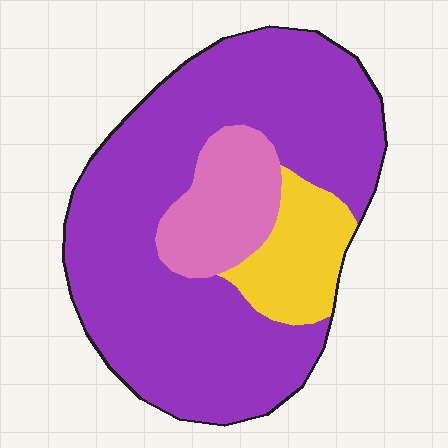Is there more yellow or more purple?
Purple.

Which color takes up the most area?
Purple, at roughly 75%.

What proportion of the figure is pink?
Pink takes up about one eighth (1/8) of the figure.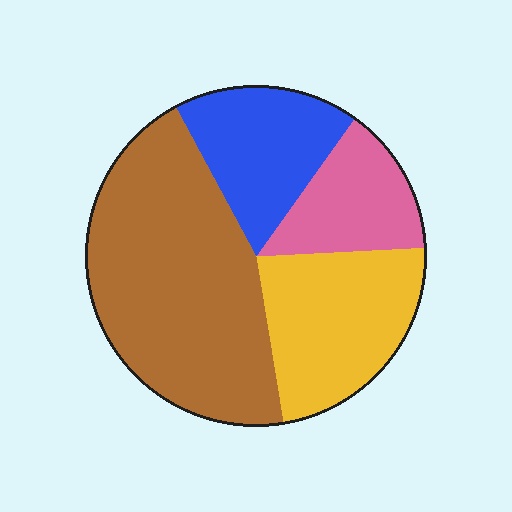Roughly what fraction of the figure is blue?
Blue covers roughly 20% of the figure.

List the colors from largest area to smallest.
From largest to smallest: brown, yellow, blue, pink.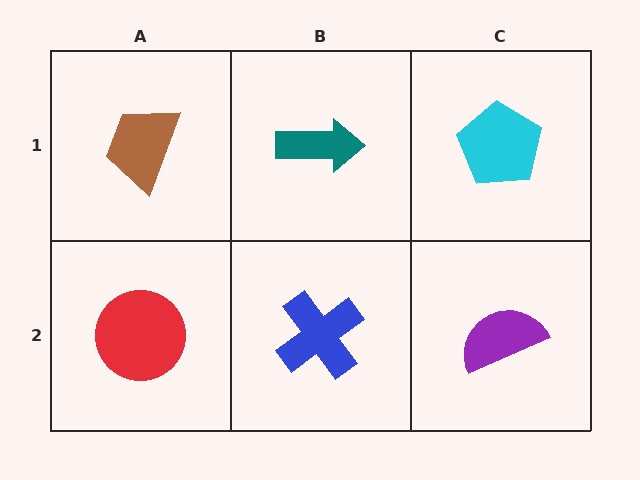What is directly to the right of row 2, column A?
A blue cross.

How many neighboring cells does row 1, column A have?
2.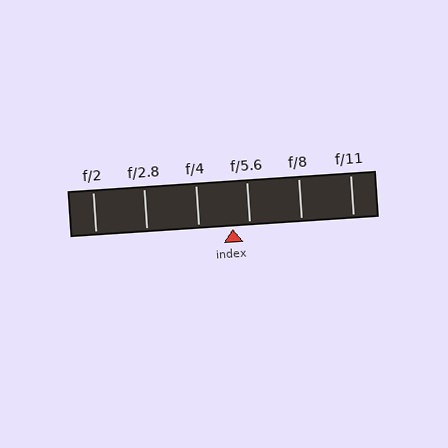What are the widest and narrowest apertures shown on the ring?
The widest aperture shown is f/2 and the narrowest is f/11.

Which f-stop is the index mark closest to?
The index mark is closest to f/5.6.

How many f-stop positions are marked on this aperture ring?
There are 6 f-stop positions marked.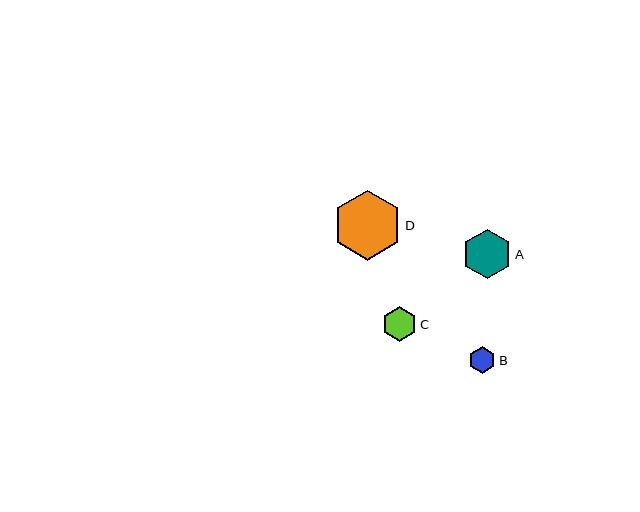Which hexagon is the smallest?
Hexagon B is the smallest with a size of approximately 27 pixels.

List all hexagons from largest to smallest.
From largest to smallest: D, A, C, B.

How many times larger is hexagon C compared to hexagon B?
Hexagon C is approximately 1.3 times the size of hexagon B.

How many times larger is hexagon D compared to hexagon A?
Hexagon D is approximately 1.4 times the size of hexagon A.